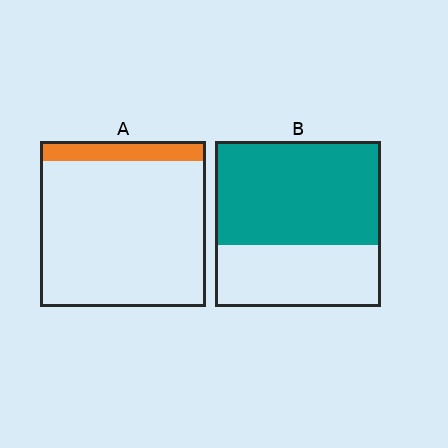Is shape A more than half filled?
No.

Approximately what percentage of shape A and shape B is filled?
A is approximately 10% and B is approximately 65%.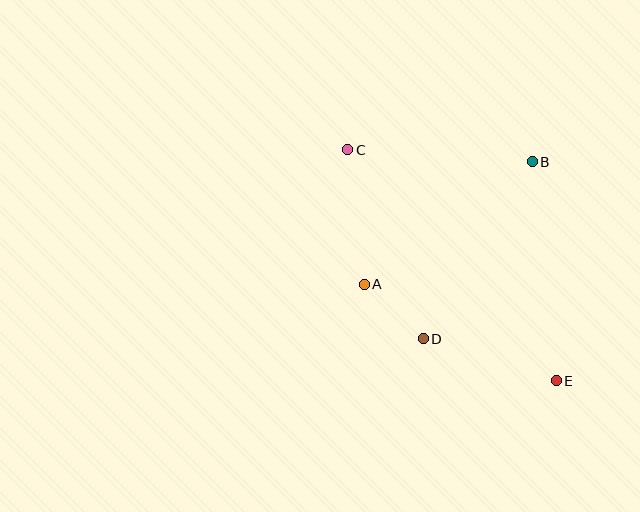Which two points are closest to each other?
Points A and D are closest to each other.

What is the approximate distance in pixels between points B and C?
The distance between B and C is approximately 185 pixels.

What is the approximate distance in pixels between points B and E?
The distance between B and E is approximately 220 pixels.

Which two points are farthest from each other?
Points C and E are farthest from each other.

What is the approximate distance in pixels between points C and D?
The distance between C and D is approximately 204 pixels.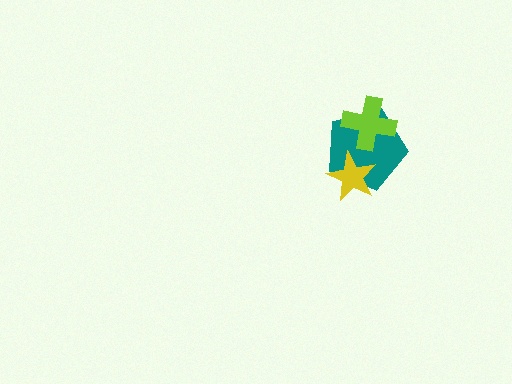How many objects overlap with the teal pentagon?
2 objects overlap with the teal pentagon.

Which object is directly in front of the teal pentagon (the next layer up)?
The lime cross is directly in front of the teal pentagon.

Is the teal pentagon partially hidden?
Yes, it is partially covered by another shape.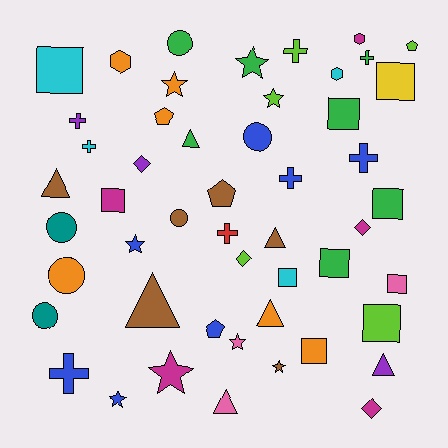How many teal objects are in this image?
There are 2 teal objects.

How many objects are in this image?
There are 50 objects.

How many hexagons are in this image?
There are 3 hexagons.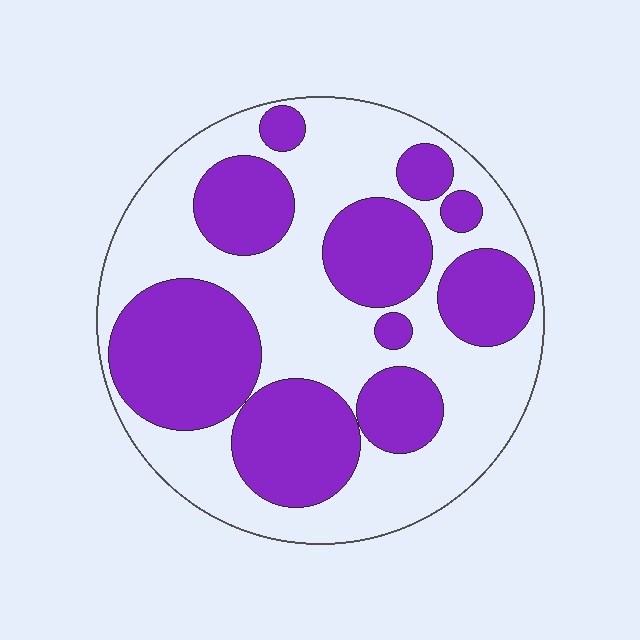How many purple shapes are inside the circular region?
10.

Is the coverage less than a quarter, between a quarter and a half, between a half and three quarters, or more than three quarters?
Between a quarter and a half.